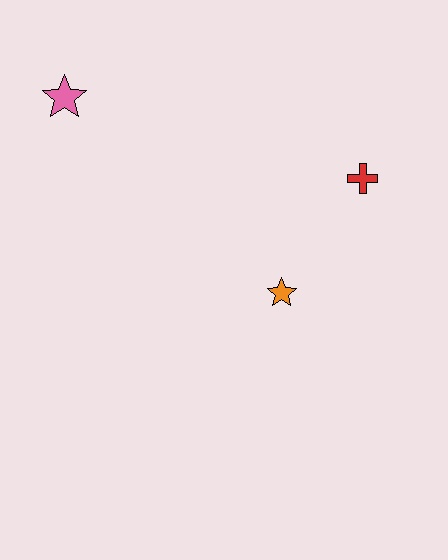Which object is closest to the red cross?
The orange star is closest to the red cross.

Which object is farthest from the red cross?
The pink star is farthest from the red cross.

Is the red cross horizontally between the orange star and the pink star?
No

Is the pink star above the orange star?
Yes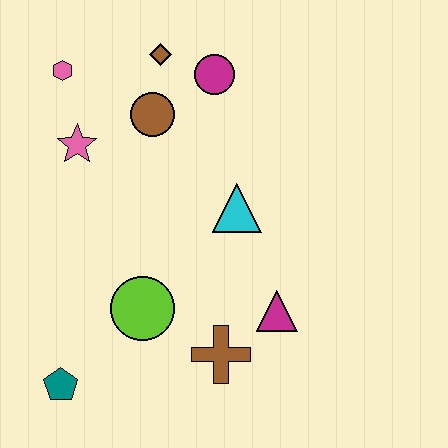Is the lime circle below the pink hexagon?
Yes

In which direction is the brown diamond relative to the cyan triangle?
The brown diamond is above the cyan triangle.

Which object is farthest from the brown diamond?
The teal pentagon is farthest from the brown diamond.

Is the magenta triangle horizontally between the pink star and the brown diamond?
No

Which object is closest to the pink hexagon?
The pink star is closest to the pink hexagon.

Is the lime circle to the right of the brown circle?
No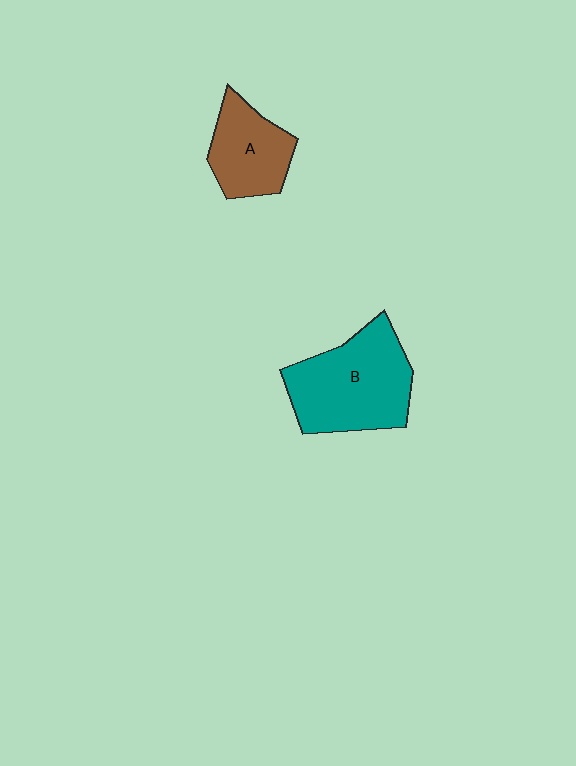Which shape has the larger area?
Shape B (teal).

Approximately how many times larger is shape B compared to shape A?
Approximately 1.6 times.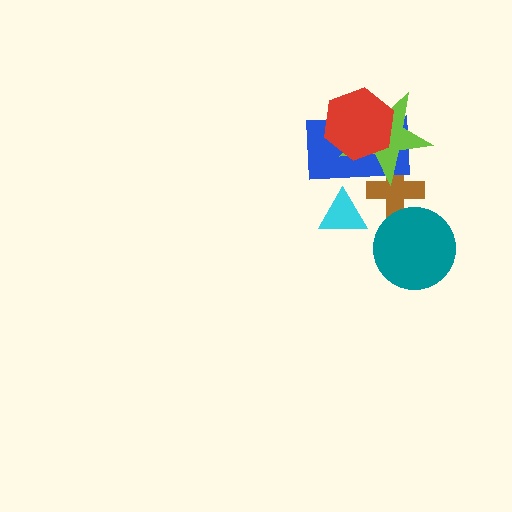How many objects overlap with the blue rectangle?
4 objects overlap with the blue rectangle.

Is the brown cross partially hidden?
Yes, it is partially covered by another shape.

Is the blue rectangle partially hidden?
Yes, it is partially covered by another shape.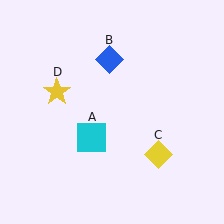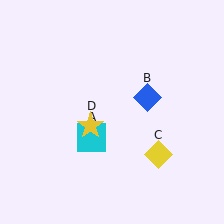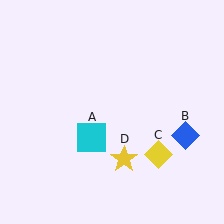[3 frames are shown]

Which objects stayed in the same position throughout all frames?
Cyan square (object A) and yellow diamond (object C) remained stationary.